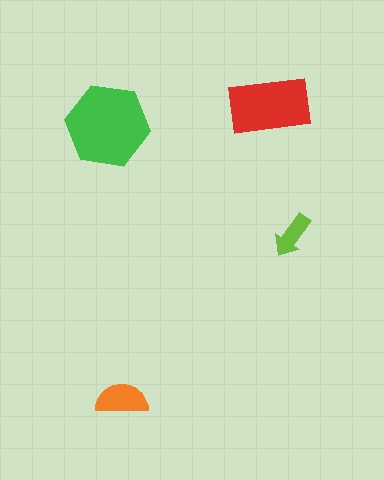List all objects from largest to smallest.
The green hexagon, the red rectangle, the orange semicircle, the lime arrow.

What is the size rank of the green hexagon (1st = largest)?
1st.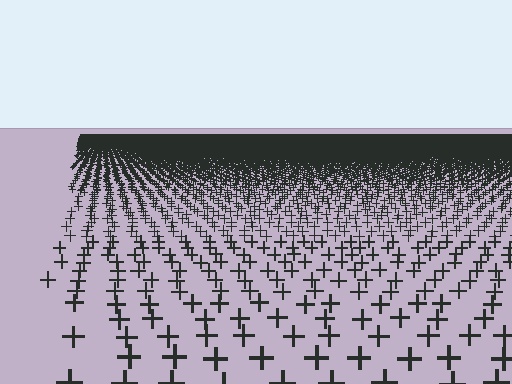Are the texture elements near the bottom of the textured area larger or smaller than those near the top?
Larger. Near the bottom, elements are closer to the viewer and appear at a bigger on-screen size.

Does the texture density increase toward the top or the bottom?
Density increases toward the top.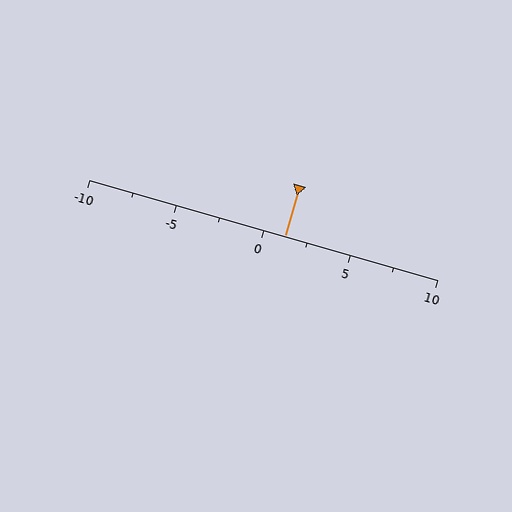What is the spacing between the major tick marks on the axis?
The major ticks are spaced 5 apart.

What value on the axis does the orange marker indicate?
The marker indicates approximately 1.2.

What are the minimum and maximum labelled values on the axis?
The axis runs from -10 to 10.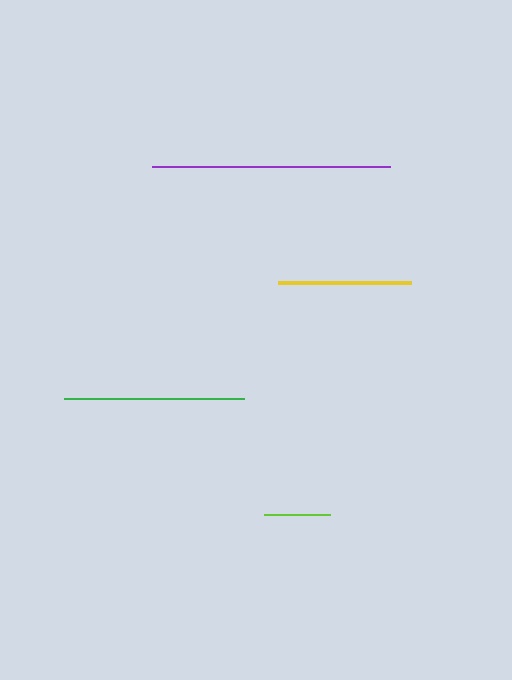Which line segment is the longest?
The purple line is the longest at approximately 238 pixels.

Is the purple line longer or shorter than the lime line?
The purple line is longer than the lime line.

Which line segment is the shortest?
The lime line is the shortest at approximately 66 pixels.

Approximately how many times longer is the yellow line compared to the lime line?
The yellow line is approximately 2.0 times the length of the lime line.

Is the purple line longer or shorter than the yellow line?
The purple line is longer than the yellow line.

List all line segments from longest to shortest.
From longest to shortest: purple, green, yellow, lime.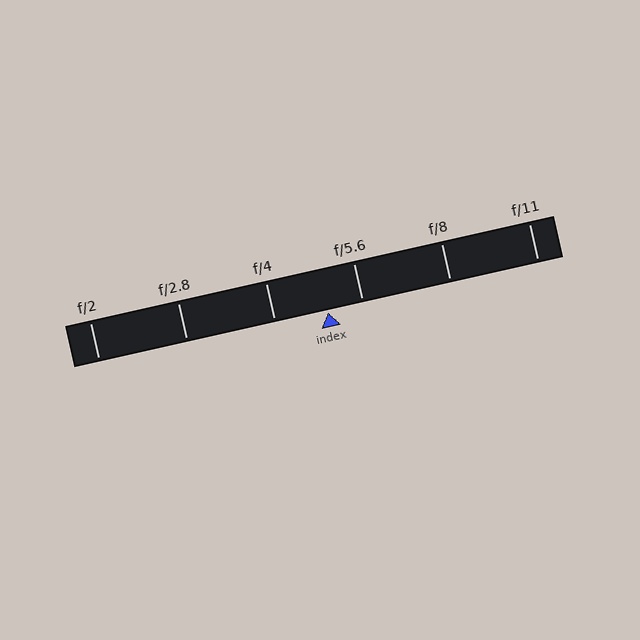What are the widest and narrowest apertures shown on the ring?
The widest aperture shown is f/2 and the narrowest is f/11.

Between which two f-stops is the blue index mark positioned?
The index mark is between f/4 and f/5.6.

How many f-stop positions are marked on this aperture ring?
There are 6 f-stop positions marked.